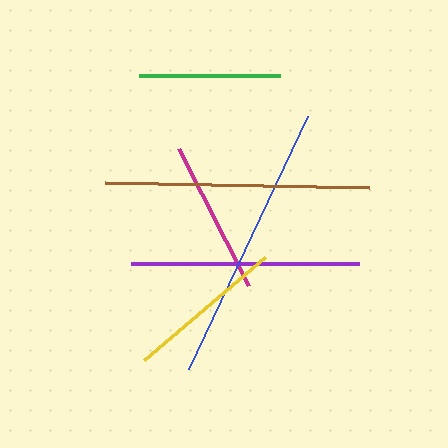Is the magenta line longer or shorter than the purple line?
The purple line is longer than the magenta line.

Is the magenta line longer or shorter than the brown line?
The brown line is longer than the magenta line.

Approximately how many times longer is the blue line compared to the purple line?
The blue line is approximately 1.2 times the length of the purple line.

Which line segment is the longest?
The blue line is the longest at approximately 279 pixels.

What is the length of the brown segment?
The brown segment is approximately 264 pixels long.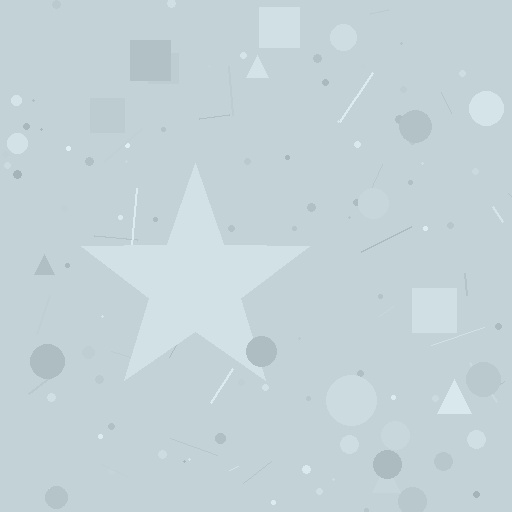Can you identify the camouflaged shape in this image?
The camouflaged shape is a star.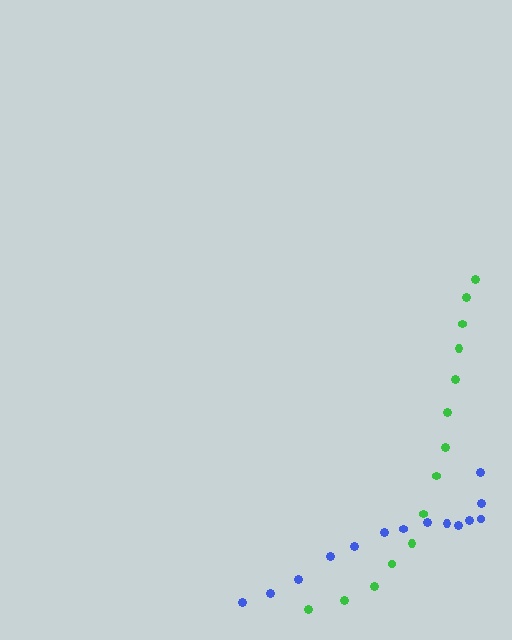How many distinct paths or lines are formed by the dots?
There are 2 distinct paths.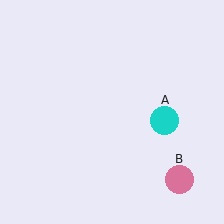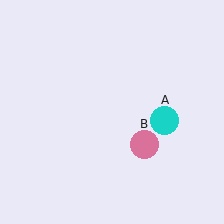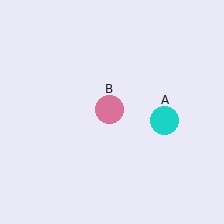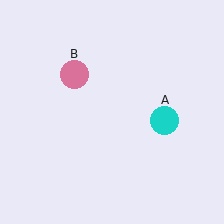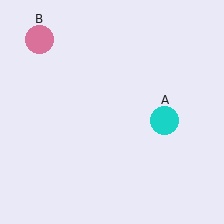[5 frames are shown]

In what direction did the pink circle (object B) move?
The pink circle (object B) moved up and to the left.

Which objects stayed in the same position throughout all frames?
Cyan circle (object A) remained stationary.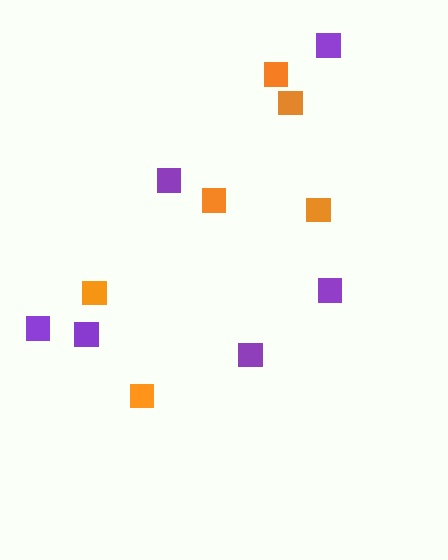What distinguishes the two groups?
There are 2 groups: one group of purple squares (6) and one group of orange squares (6).